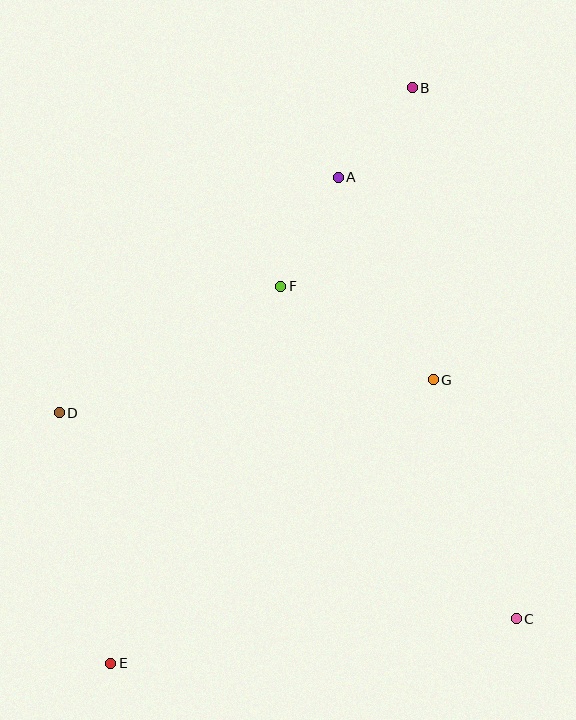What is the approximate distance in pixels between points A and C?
The distance between A and C is approximately 476 pixels.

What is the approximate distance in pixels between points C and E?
The distance between C and E is approximately 408 pixels.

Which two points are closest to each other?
Points A and B are closest to each other.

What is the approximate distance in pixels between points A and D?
The distance between A and D is approximately 365 pixels.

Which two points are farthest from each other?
Points B and E are farthest from each other.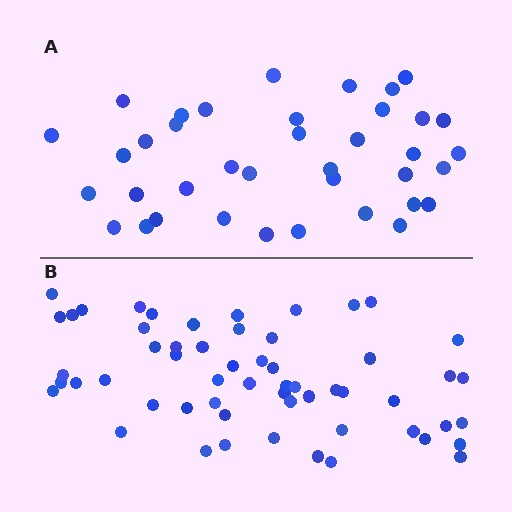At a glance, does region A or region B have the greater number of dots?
Region B (the bottom region) has more dots.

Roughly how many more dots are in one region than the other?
Region B has approximately 20 more dots than region A.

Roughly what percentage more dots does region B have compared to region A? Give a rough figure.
About 50% more.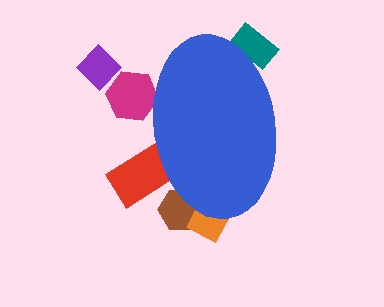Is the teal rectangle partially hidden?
Yes, the teal rectangle is partially hidden behind the blue ellipse.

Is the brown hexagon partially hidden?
Yes, the brown hexagon is partially hidden behind the blue ellipse.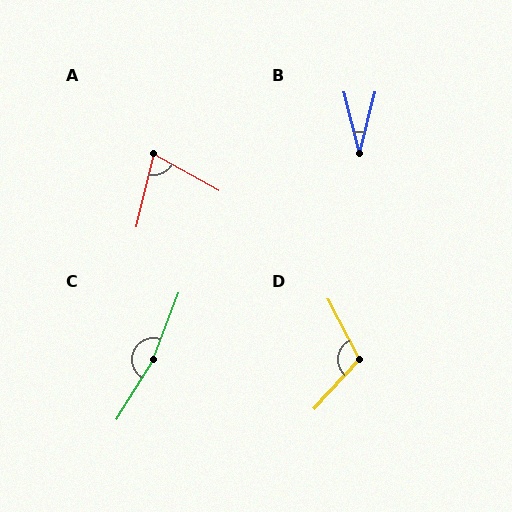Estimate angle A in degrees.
Approximately 74 degrees.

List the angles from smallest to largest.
B (29°), A (74°), D (110°), C (169°).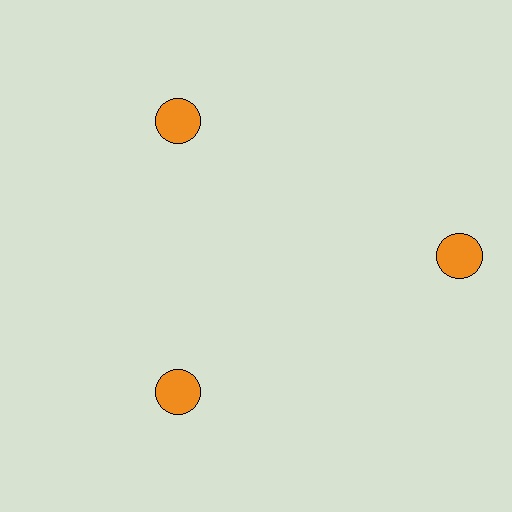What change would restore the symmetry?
The symmetry would be restored by moving it inward, back onto the ring so that all 3 circles sit at equal angles and equal distance from the center.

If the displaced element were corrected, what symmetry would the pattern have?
It would have 3-fold rotational symmetry — the pattern would map onto itself every 120 degrees.